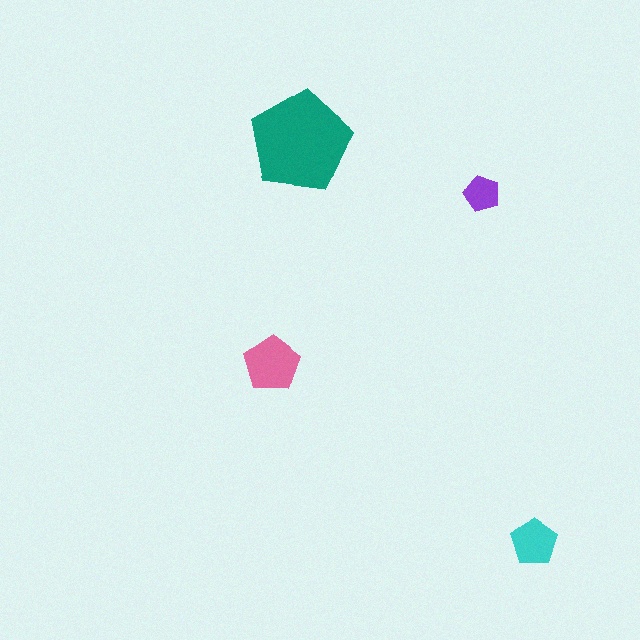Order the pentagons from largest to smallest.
the teal one, the pink one, the cyan one, the purple one.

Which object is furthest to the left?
The pink pentagon is leftmost.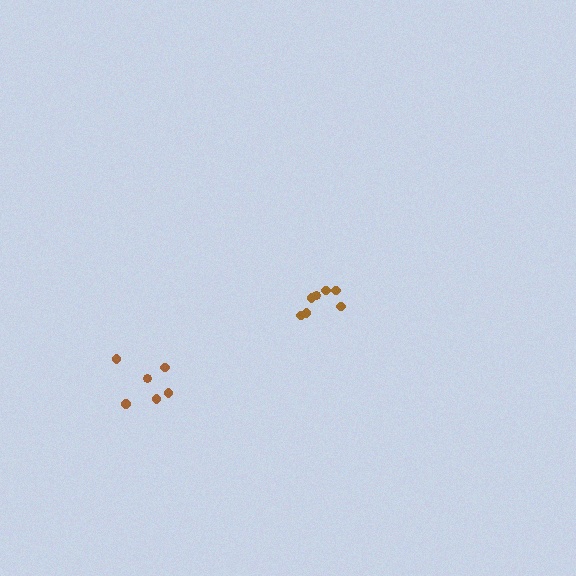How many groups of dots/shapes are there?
There are 2 groups.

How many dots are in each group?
Group 1: 7 dots, Group 2: 6 dots (13 total).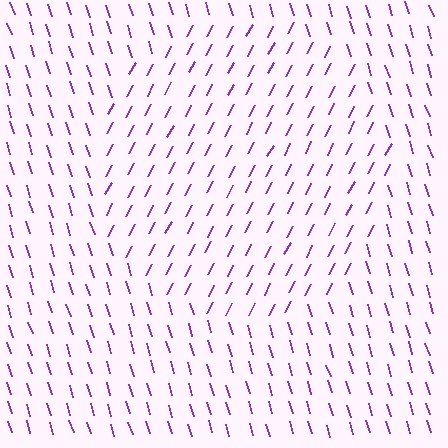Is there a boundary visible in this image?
Yes, there is a texture boundary formed by a change in line orientation.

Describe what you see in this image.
The image is filled with small purple line segments. A circle region in the image has lines oriented differently from the surrounding lines, creating a visible texture boundary.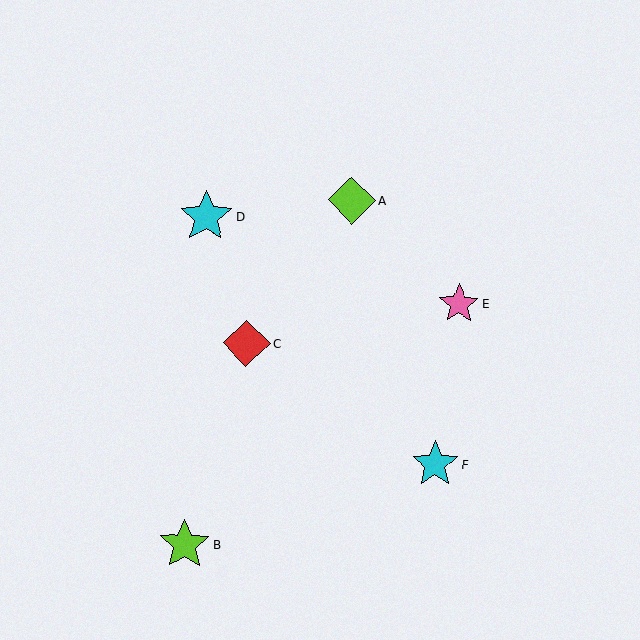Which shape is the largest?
The cyan star (labeled D) is the largest.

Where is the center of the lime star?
The center of the lime star is at (185, 544).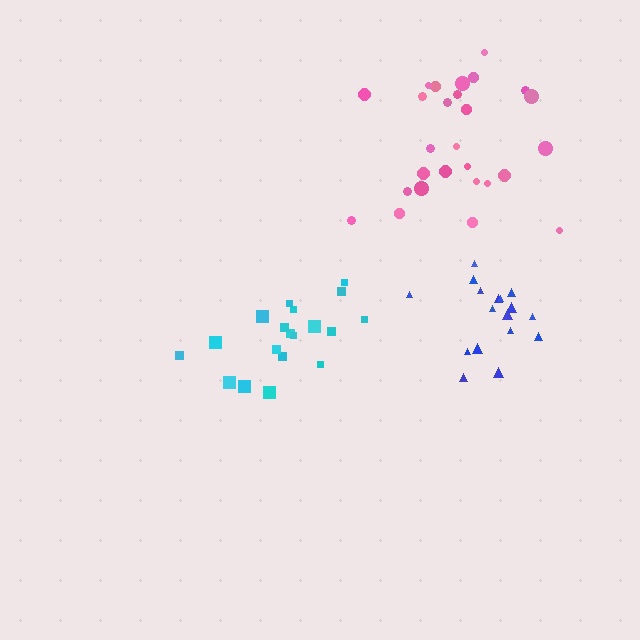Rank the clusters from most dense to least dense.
blue, cyan, pink.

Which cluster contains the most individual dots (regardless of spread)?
Pink (27).